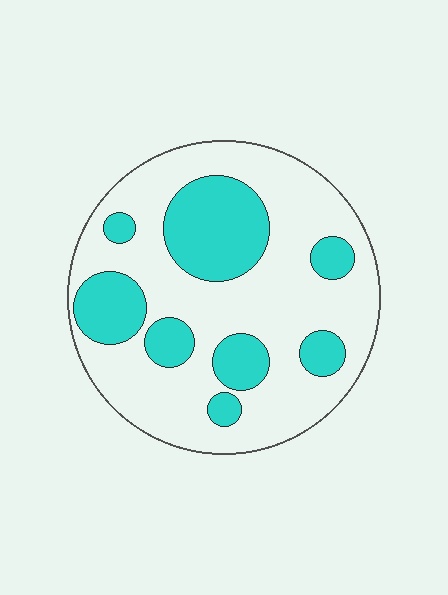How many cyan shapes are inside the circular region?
8.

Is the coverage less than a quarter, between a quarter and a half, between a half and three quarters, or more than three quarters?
Between a quarter and a half.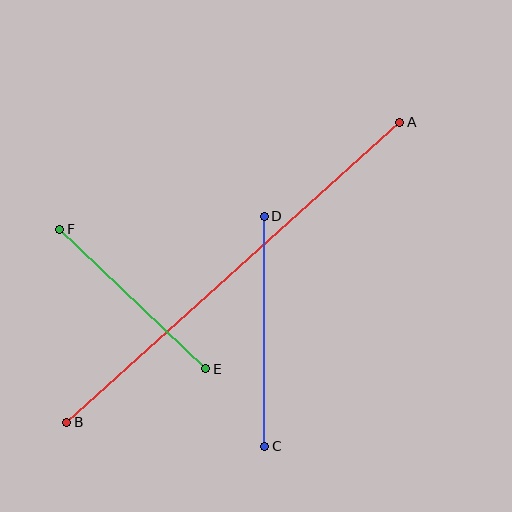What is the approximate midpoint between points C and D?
The midpoint is at approximately (265, 331) pixels.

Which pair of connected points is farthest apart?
Points A and B are farthest apart.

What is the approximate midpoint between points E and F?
The midpoint is at approximately (133, 299) pixels.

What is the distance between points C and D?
The distance is approximately 230 pixels.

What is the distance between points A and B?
The distance is approximately 448 pixels.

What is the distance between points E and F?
The distance is approximately 202 pixels.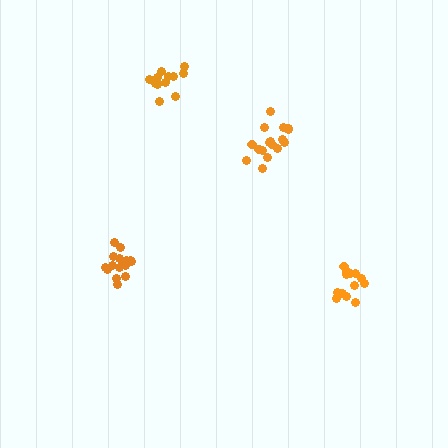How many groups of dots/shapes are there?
There are 4 groups.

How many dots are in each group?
Group 1: 17 dots, Group 2: 13 dots, Group 3: 16 dots, Group 4: 13 dots (59 total).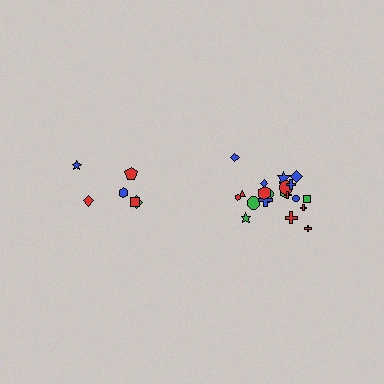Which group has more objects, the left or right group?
The right group.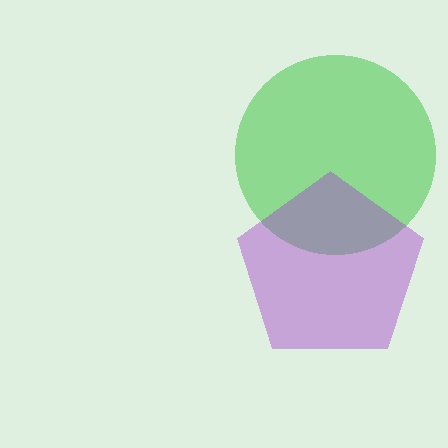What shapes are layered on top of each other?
The layered shapes are: a green circle, a purple pentagon.